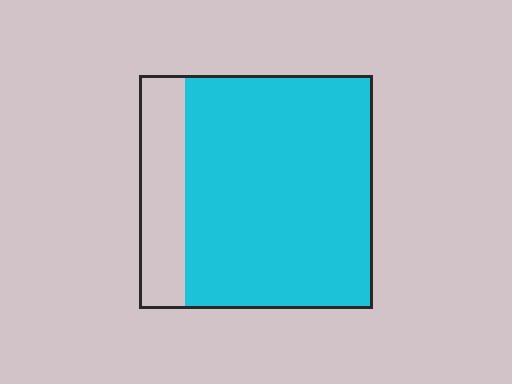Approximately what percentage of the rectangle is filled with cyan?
Approximately 80%.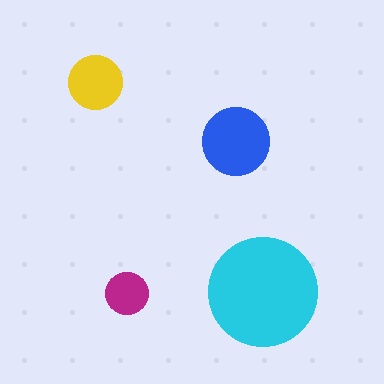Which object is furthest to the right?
The cyan circle is rightmost.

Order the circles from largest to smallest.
the cyan one, the blue one, the yellow one, the magenta one.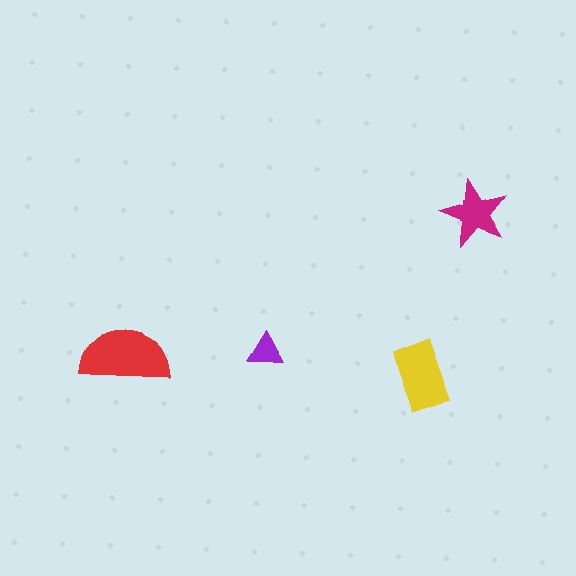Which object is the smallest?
The purple triangle.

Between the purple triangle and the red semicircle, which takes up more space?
The red semicircle.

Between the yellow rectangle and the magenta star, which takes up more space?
The yellow rectangle.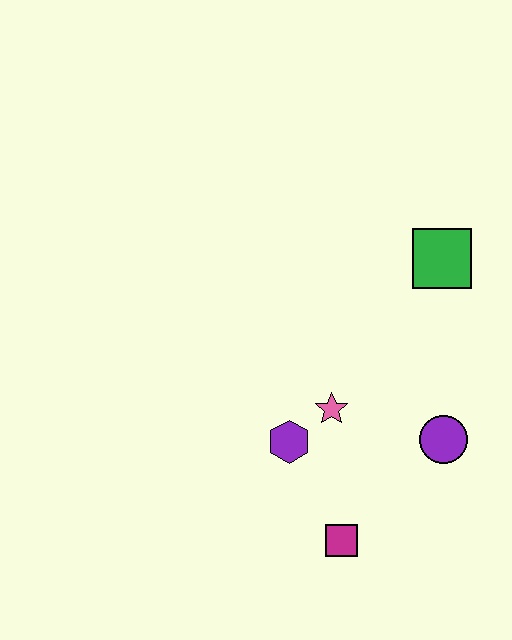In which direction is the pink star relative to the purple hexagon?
The pink star is to the right of the purple hexagon.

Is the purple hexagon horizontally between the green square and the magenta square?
No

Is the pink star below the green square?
Yes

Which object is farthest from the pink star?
The green square is farthest from the pink star.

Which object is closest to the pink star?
The purple hexagon is closest to the pink star.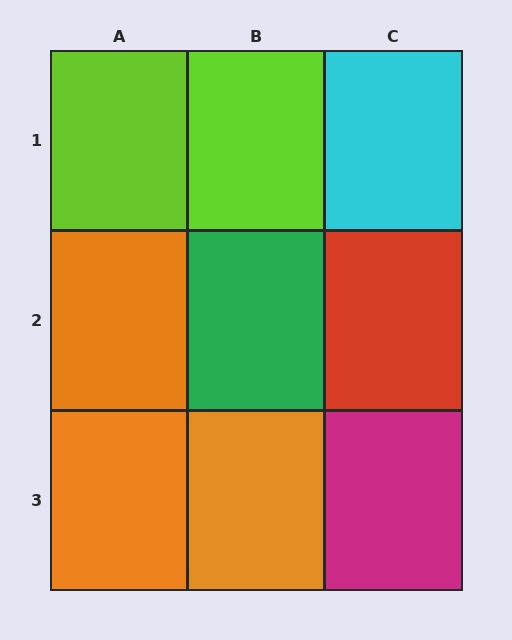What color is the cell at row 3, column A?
Orange.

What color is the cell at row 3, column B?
Orange.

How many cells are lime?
2 cells are lime.